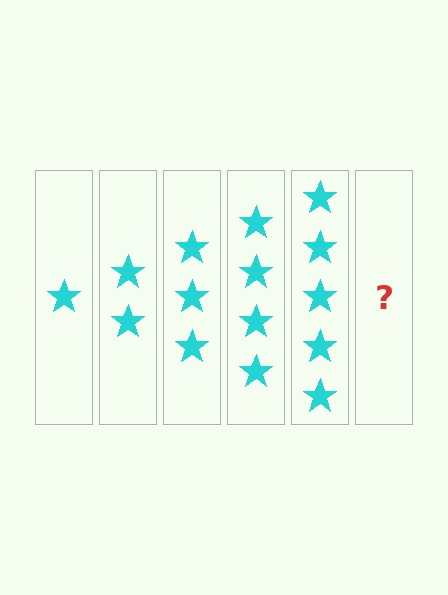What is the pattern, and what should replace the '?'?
The pattern is that each step adds one more star. The '?' should be 6 stars.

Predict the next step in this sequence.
The next step is 6 stars.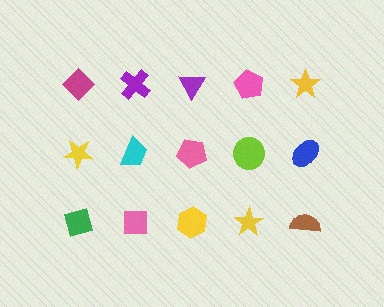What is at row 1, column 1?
A magenta diamond.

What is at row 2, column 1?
A yellow star.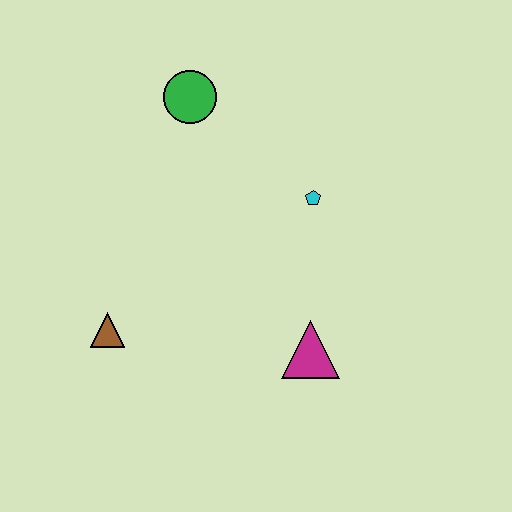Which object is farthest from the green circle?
The magenta triangle is farthest from the green circle.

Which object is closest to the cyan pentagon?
The magenta triangle is closest to the cyan pentagon.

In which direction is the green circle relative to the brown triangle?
The green circle is above the brown triangle.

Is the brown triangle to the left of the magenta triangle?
Yes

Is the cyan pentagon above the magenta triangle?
Yes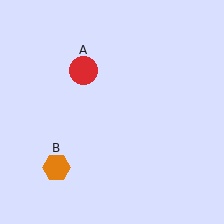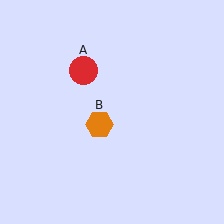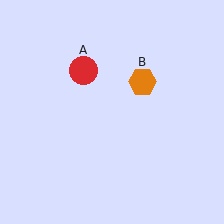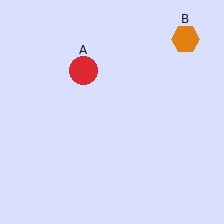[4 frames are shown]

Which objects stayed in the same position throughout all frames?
Red circle (object A) remained stationary.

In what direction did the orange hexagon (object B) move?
The orange hexagon (object B) moved up and to the right.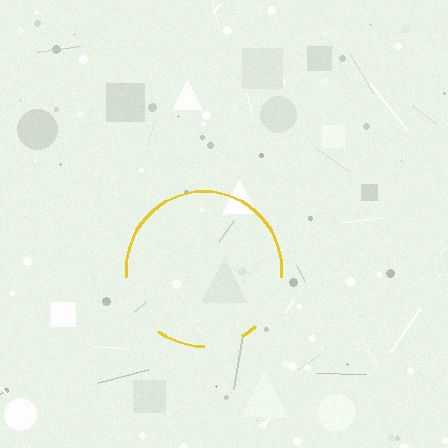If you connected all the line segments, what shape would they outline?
They would outline a circle.